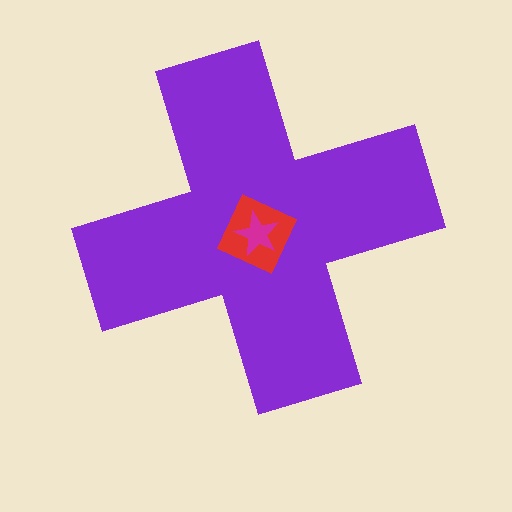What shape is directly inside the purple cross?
The red square.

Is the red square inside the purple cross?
Yes.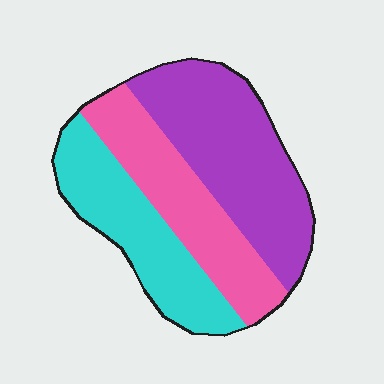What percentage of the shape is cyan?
Cyan covers 30% of the shape.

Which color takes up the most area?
Purple, at roughly 40%.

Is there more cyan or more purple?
Purple.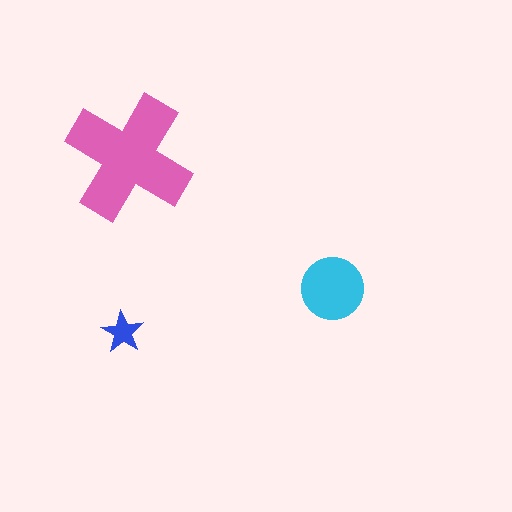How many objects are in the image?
There are 3 objects in the image.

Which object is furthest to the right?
The cyan circle is rightmost.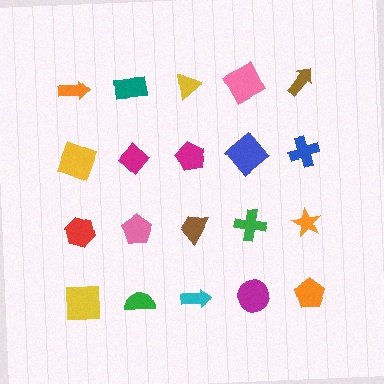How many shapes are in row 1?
5 shapes.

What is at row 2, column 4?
A blue diamond.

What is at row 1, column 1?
An orange arrow.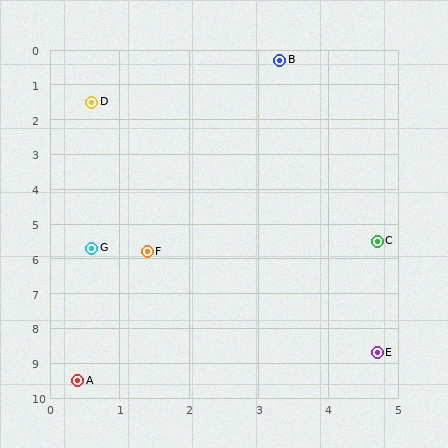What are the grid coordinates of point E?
Point E is at approximately (4.7, 8.7).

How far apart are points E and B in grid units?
Points E and B are about 8.5 grid units apart.